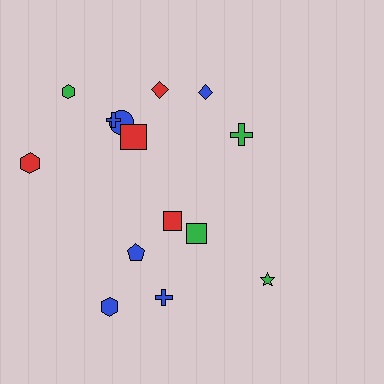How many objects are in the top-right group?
There are 3 objects.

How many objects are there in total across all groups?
There are 14 objects.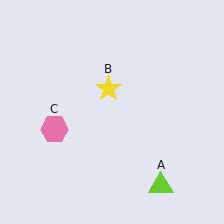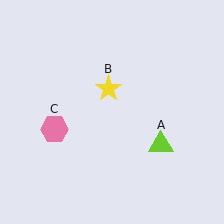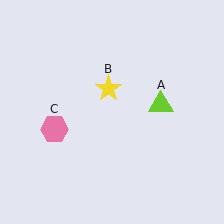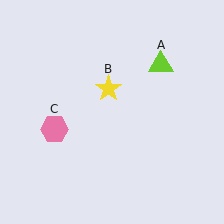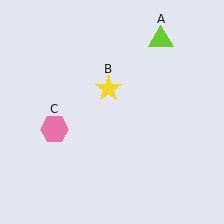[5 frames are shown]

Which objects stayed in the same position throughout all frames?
Yellow star (object B) and pink hexagon (object C) remained stationary.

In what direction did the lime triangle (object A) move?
The lime triangle (object A) moved up.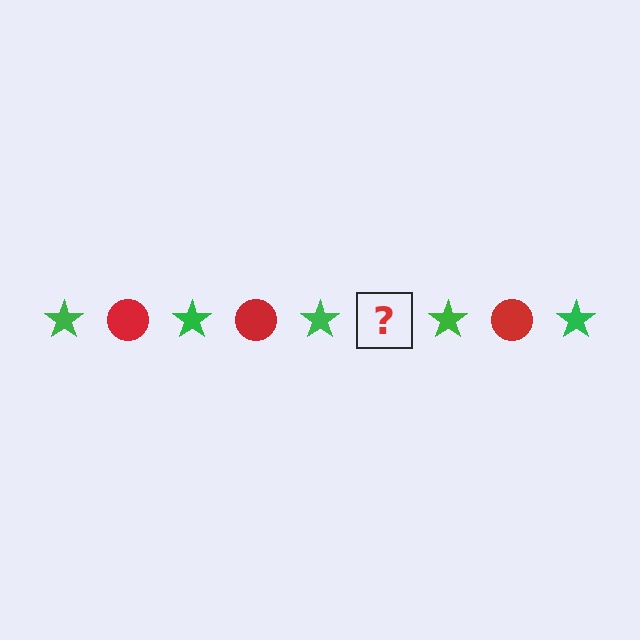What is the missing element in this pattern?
The missing element is a red circle.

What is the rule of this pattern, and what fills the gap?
The rule is that the pattern alternates between green star and red circle. The gap should be filled with a red circle.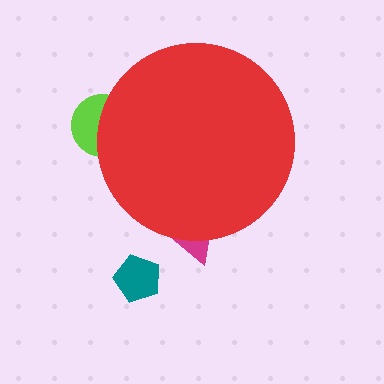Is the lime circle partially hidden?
Yes, the lime circle is partially hidden behind the red circle.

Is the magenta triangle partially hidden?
Yes, the magenta triangle is partially hidden behind the red circle.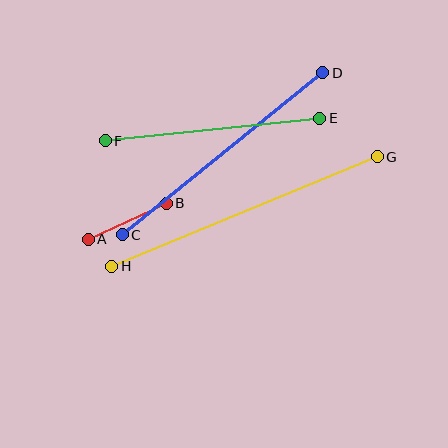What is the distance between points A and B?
The distance is approximately 86 pixels.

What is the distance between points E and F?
The distance is approximately 216 pixels.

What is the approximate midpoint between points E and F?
The midpoint is at approximately (213, 129) pixels.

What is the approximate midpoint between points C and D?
The midpoint is at approximately (222, 154) pixels.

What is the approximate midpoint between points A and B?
The midpoint is at approximately (127, 221) pixels.